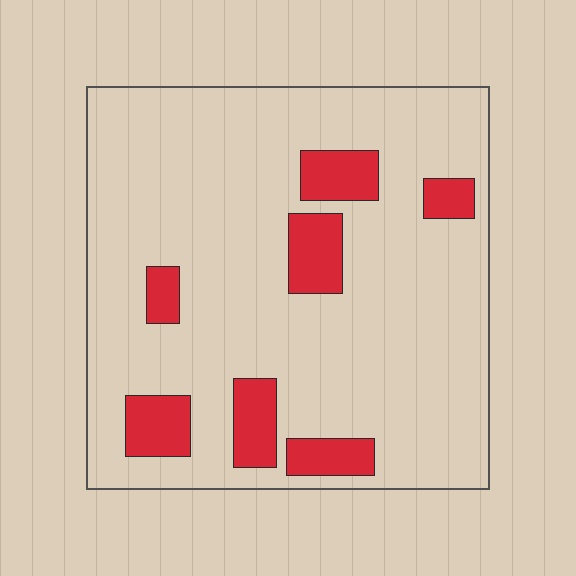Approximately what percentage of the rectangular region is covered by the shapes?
Approximately 15%.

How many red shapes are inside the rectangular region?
7.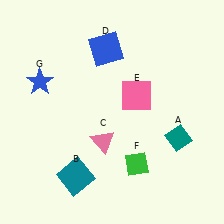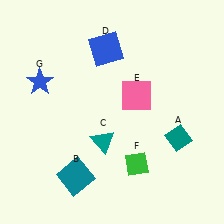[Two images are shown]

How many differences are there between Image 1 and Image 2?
There is 1 difference between the two images.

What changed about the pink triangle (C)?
In Image 1, C is pink. In Image 2, it changed to teal.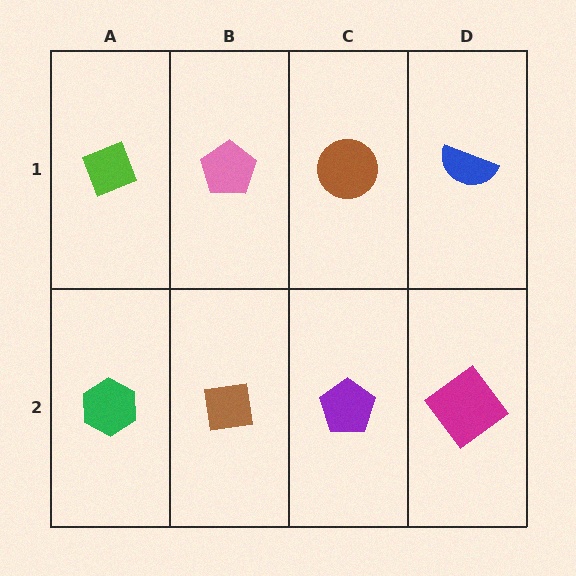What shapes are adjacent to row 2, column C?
A brown circle (row 1, column C), a brown square (row 2, column B), a magenta diamond (row 2, column D).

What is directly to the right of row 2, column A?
A brown square.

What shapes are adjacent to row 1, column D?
A magenta diamond (row 2, column D), a brown circle (row 1, column C).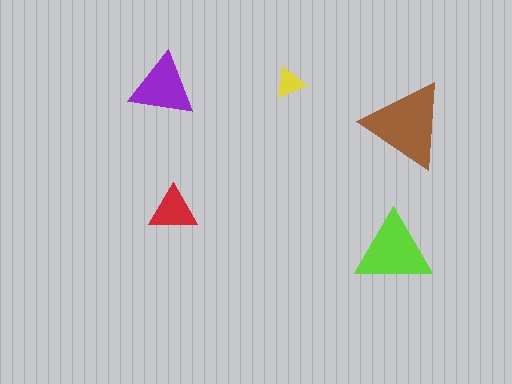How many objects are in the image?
There are 5 objects in the image.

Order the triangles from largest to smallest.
the brown one, the lime one, the purple one, the red one, the yellow one.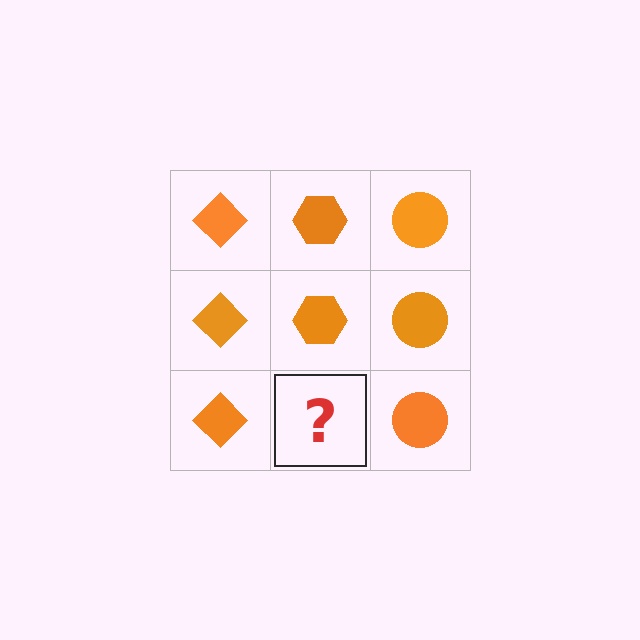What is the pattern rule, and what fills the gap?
The rule is that each column has a consistent shape. The gap should be filled with an orange hexagon.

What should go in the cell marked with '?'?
The missing cell should contain an orange hexagon.